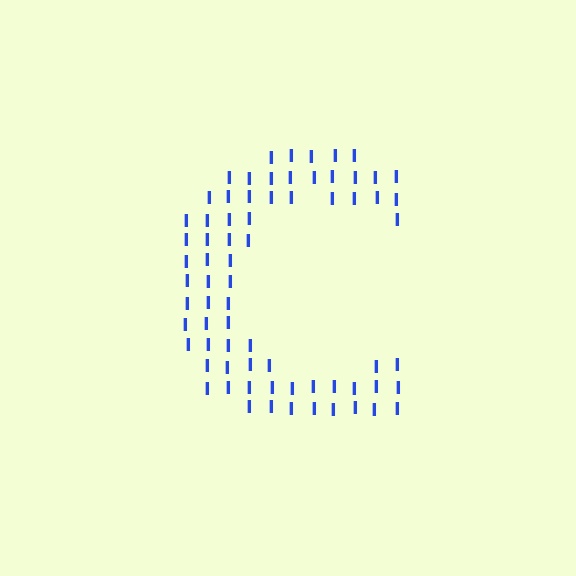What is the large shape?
The large shape is the letter C.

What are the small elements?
The small elements are letter I's.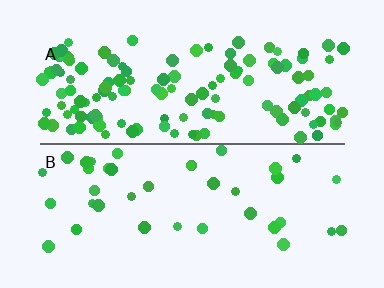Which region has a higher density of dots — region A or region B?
A (the top).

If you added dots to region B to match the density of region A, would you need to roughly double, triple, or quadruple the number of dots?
Approximately triple.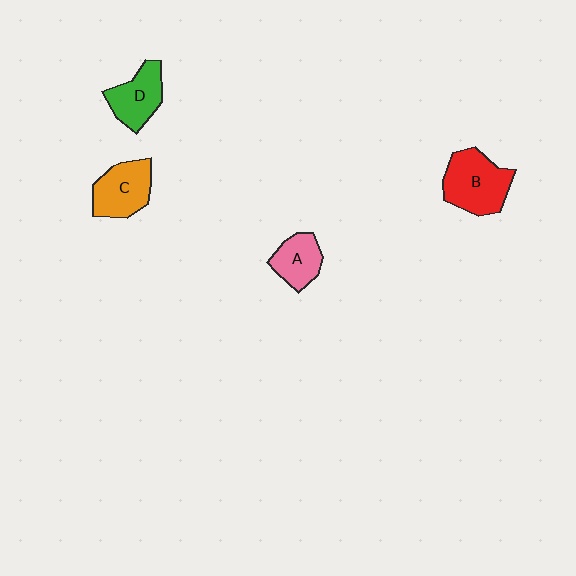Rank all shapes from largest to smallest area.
From largest to smallest: B (red), C (orange), D (green), A (pink).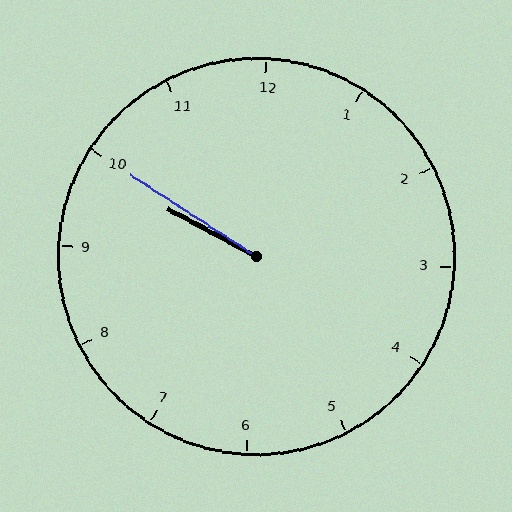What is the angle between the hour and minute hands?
Approximately 5 degrees.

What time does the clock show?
9:50.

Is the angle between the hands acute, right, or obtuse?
It is acute.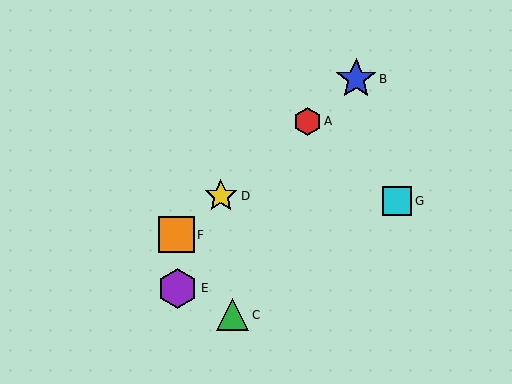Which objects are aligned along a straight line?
Objects A, B, D, F are aligned along a straight line.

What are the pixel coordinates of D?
Object D is at (221, 196).